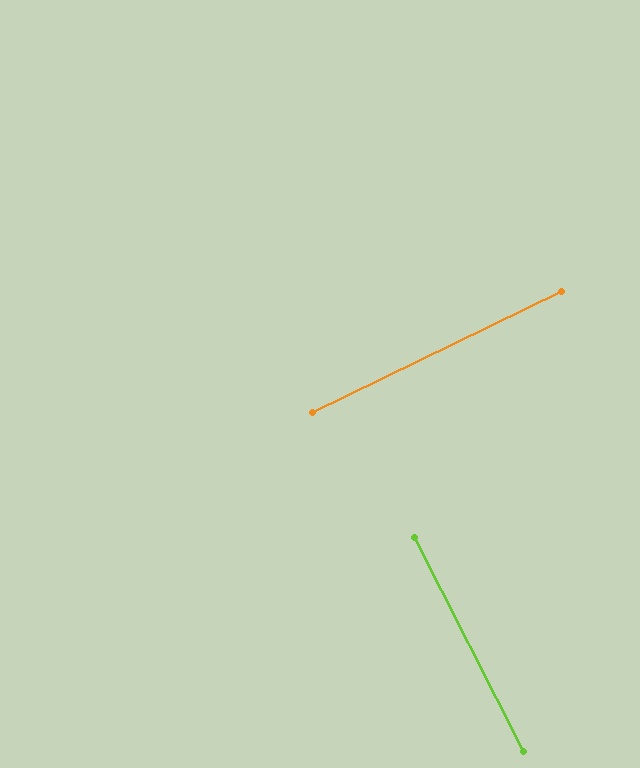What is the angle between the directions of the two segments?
Approximately 89 degrees.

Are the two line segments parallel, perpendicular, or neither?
Perpendicular — they meet at approximately 89°.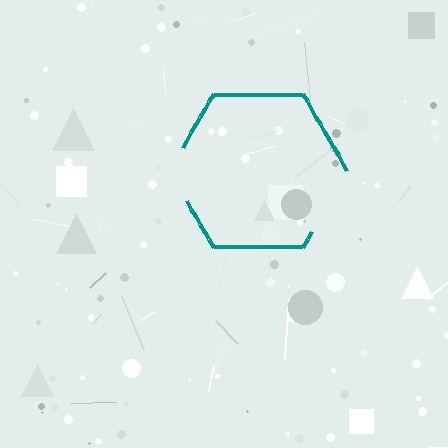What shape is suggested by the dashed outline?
The dashed outline suggests a hexagon.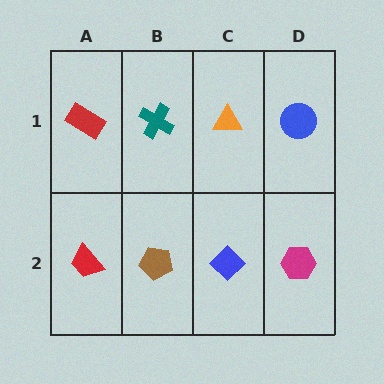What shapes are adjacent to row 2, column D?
A blue circle (row 1, column D), a blue diamond (row 2, column C).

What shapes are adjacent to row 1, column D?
A magenta hexagon (row 2, column D), an orange triangle (row 1, column C).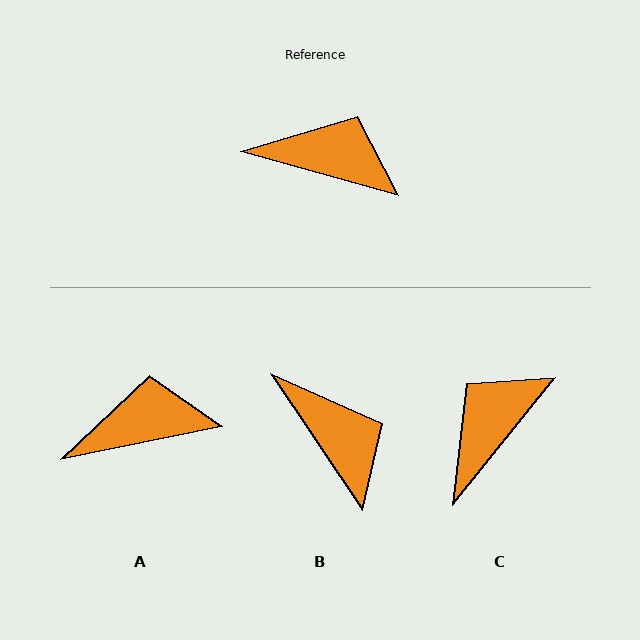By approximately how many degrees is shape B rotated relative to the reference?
Approximately 41 degrees clockwise.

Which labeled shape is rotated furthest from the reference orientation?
C, about 66 degrees away.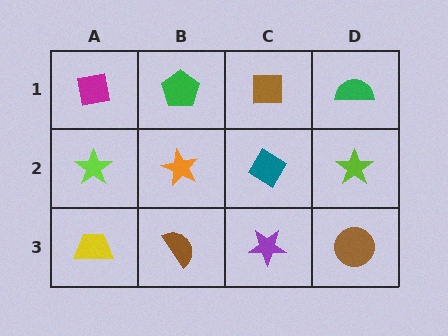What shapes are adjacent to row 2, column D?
A green semicircle (row 1, column D), a brown circle (row 3, column D), a teal diamond (row 2, column C).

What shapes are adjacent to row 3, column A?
A lime star (row 2, column A), a brown semicircle (row 3, column B).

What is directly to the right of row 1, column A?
A green pentagon.